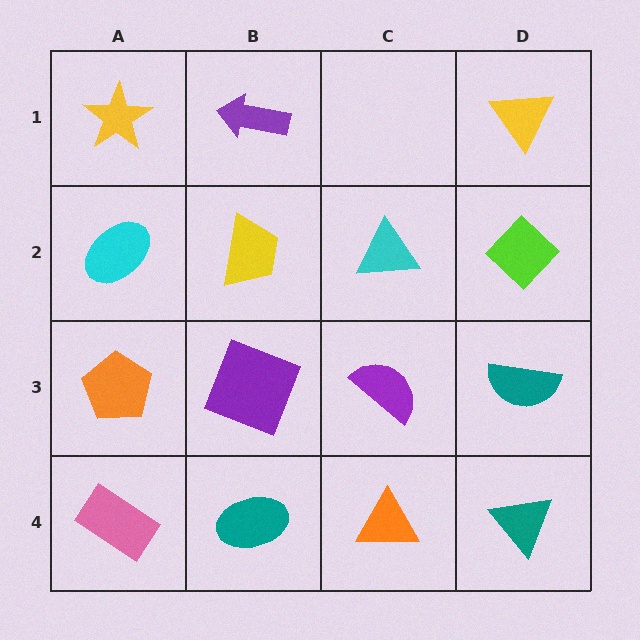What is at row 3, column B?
A purple square.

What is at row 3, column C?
A purple semicircle.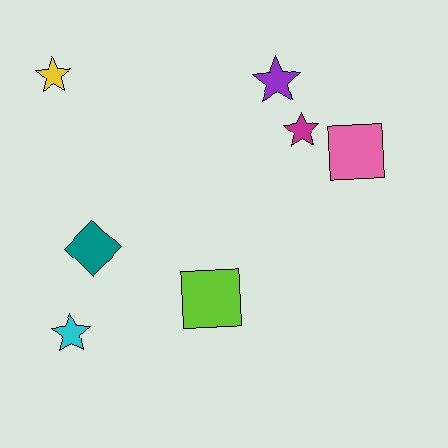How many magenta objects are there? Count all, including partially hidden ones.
There is 1 magenta object.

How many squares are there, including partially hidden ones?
There are 2 squares.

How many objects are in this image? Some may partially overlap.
There are 7 objects.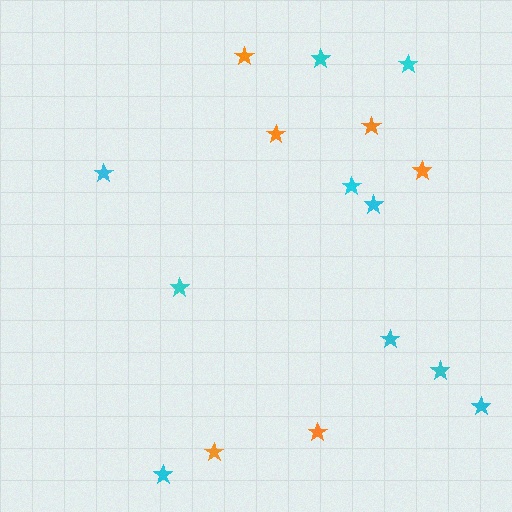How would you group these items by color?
There are 2 groups: one group of orange stars (6) and one group of cyan stars (10).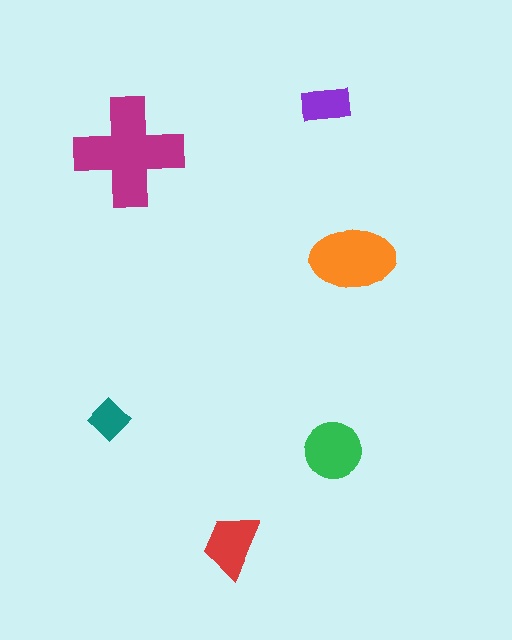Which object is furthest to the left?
The teal diamond is leftmost.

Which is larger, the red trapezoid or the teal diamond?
The red trapezoid.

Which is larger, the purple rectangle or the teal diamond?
The purple rectangle.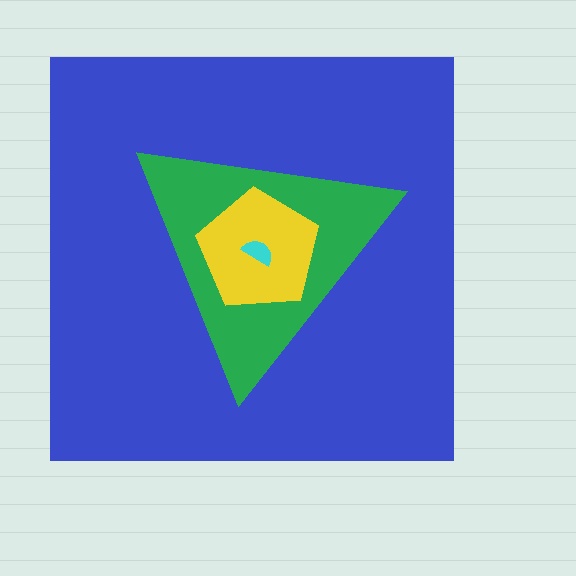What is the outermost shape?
The blue square.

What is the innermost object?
The cyan semicircle.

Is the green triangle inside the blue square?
Yes.